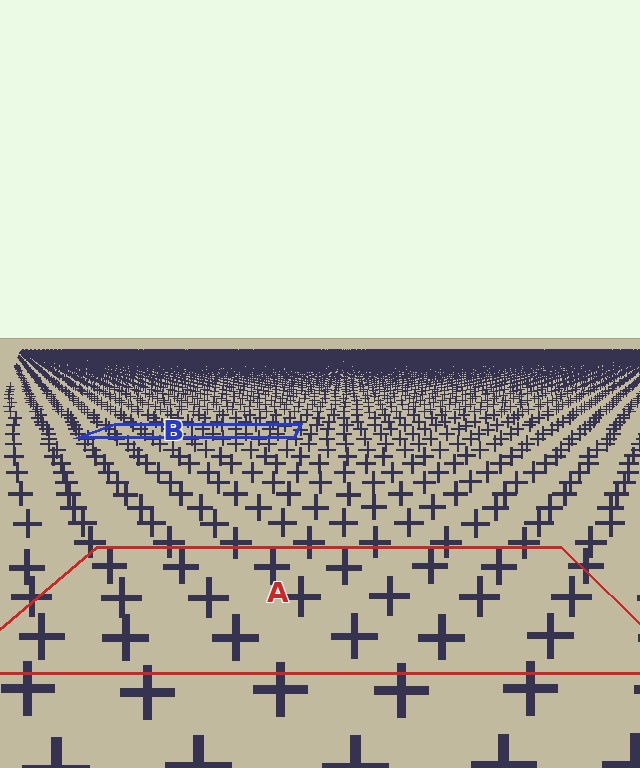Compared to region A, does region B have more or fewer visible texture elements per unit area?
Region B has more texture elements per unit area — they are packed more densely because it is farther away.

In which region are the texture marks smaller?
The texture marks are smaller in region B, because it is farther away.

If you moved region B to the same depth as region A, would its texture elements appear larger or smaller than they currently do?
They would appear larger. At a closer depth, the same texture elements are projected at a bigger on-screen size.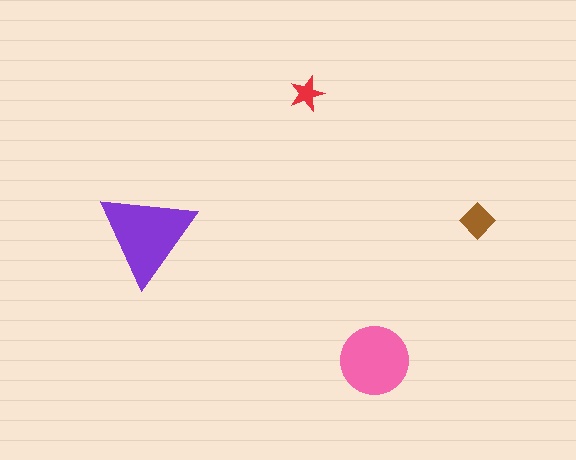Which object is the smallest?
The red star.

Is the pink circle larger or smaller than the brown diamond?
Larger.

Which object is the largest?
The purple triangle.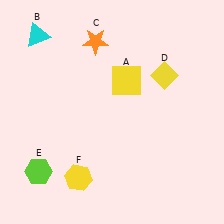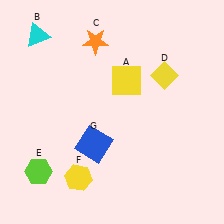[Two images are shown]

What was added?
A blue square (G) was added in Image 2.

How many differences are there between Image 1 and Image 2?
There is 1 difference between the two images.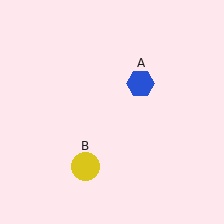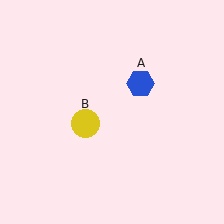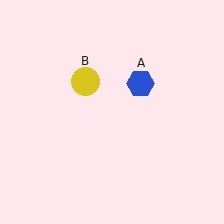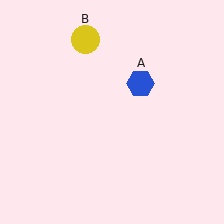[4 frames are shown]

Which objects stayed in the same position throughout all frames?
Blue hexagon (object A) remained stationary.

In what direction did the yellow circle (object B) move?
The yellow circle (object B) moved up.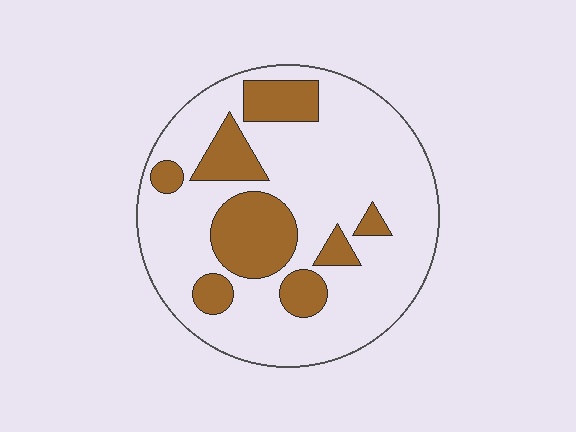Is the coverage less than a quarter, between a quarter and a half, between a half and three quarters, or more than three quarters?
Less than a quarter.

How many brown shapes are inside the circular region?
8.